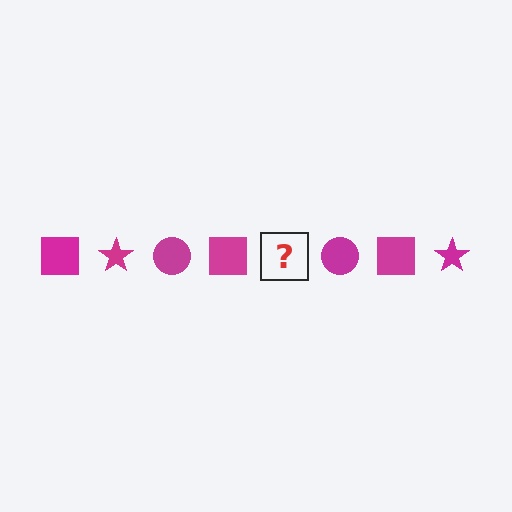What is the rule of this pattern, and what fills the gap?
The rule is that the pattern cycles through square, star, circle shapes in magenta. The gap should be filled with a magenta star.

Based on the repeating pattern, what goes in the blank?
The blank should be a magenta star.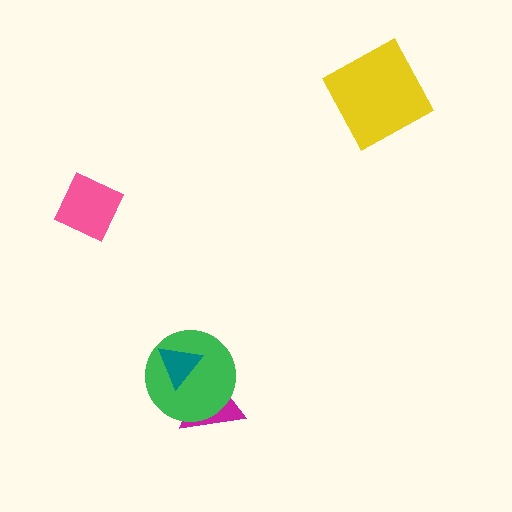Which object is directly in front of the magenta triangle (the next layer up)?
The green circle is directly in front of the magenta triangle.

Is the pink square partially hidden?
No, no other shape covers it.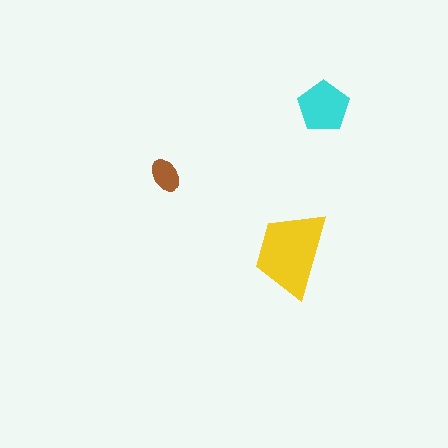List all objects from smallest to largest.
The brown ellipse, the cyan pentagon, the yellow trapezoid.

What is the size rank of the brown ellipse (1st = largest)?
3rd.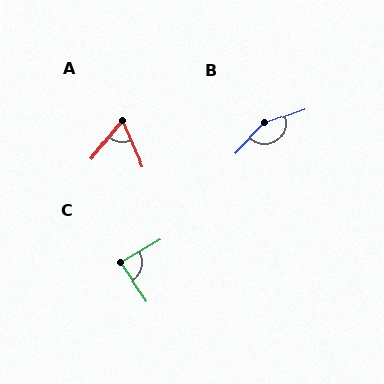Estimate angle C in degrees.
Approximately 86 degrees.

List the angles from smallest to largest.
A (63°), C (86°), B (153°).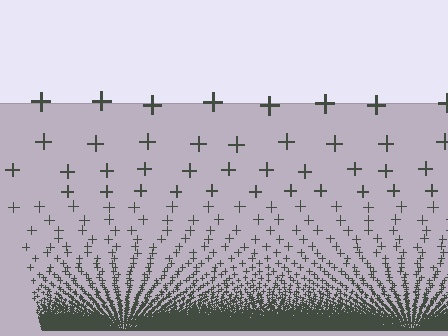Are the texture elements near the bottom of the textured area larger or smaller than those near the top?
Smaller. The gradient is inverted — elements near the bottom are smaller and denser.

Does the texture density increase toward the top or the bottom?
Density increases toward the bottom.